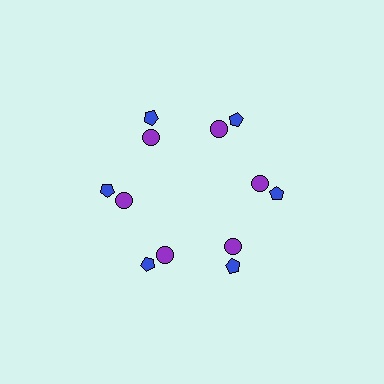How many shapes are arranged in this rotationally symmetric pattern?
There are 12 shapes, arranged in 6 groups of 2.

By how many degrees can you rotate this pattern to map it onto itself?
The pattern maps onto itself every 60 degrees of rotation.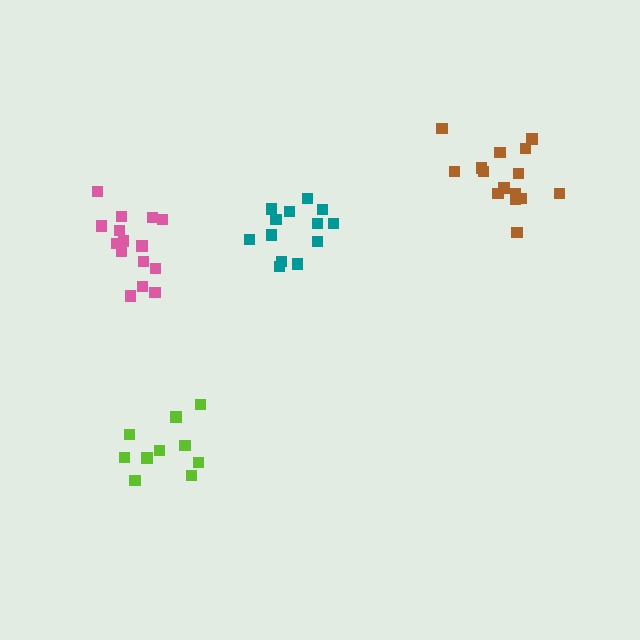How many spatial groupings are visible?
There are 4 spatial groupings.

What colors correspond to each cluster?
The clusters are colored: brown, lime, teal, pink.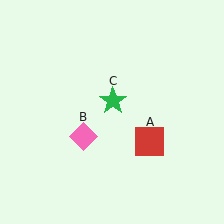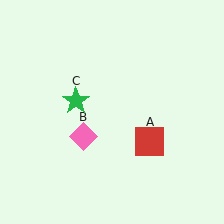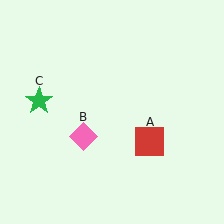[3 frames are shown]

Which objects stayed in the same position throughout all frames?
Red square (object A) and pink diamond (object B) remained stationary.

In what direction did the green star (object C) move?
The green star (object C) moved left.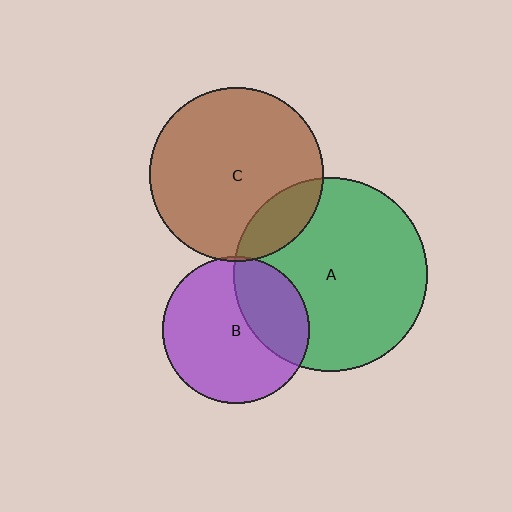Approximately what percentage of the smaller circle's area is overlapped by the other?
Approximately 30%.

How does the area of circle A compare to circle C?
Approximately 1.2 times.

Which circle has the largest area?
Circle A (green).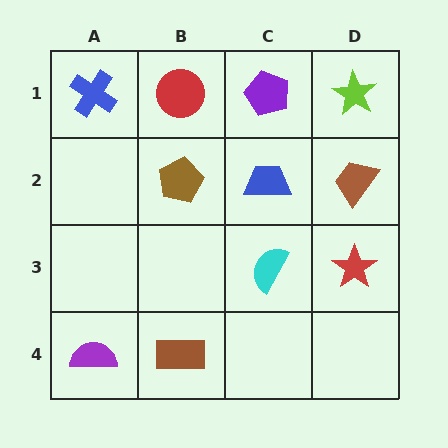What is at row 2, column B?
A brown pentagon.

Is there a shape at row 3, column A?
No, that cell is empty.